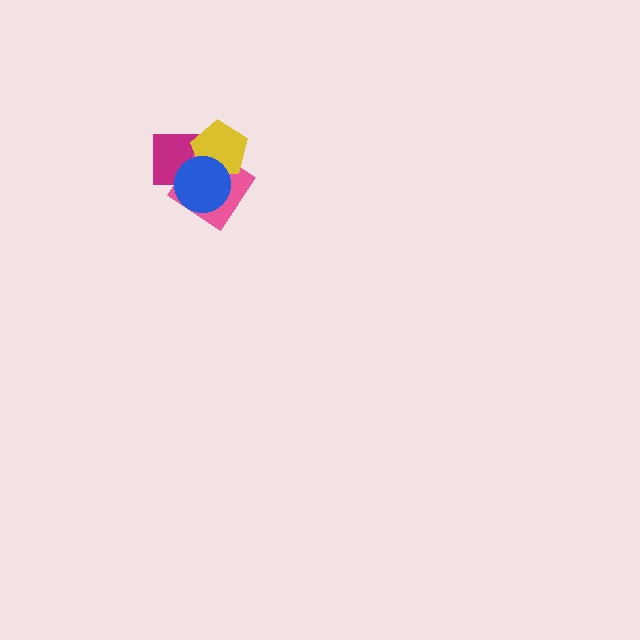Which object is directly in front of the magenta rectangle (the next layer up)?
The pink diamond is directly in front of the magenta rectangle.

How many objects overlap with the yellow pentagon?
3 objects overlap with the yellow pentagon.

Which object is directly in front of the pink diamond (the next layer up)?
The yellow pentagon is directly in front of the pink diamond.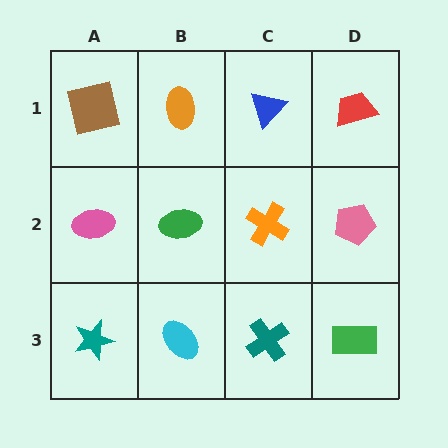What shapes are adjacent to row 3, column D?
A pink pentagon (row 2, column D), a teal cross (row 3, column C).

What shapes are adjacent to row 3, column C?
An orange cross (row 2, column C), a cyan ellipse (row 3, column B), a green rectangle (row 3, column D).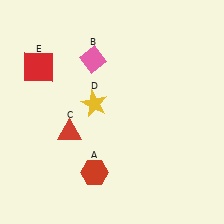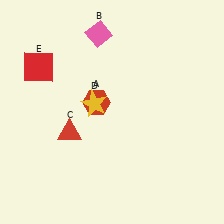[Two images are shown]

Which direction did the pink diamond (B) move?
The pink diamond (B) moved up.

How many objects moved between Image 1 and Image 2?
2 objects moved between the two images.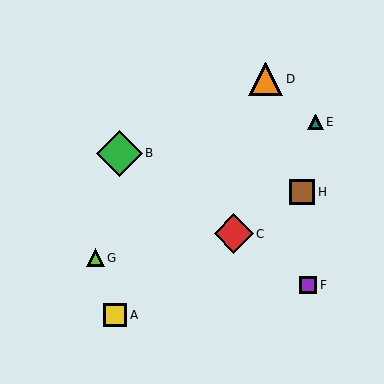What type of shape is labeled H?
Shape H is a brown square.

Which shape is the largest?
The green diamond (labeled B) is the largest.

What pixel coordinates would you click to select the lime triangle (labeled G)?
Click at (95, 258) to select the lime triangle G.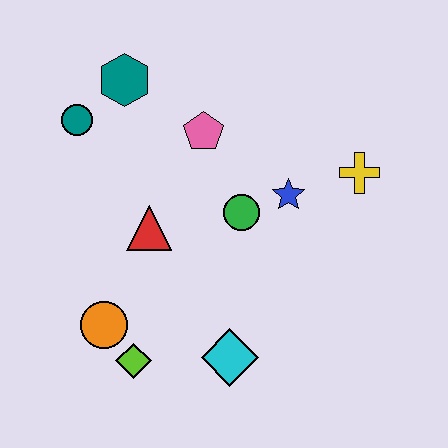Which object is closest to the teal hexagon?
The teal circle is closest to the teal hexagon.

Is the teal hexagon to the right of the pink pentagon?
No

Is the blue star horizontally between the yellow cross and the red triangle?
Yes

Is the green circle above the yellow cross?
No